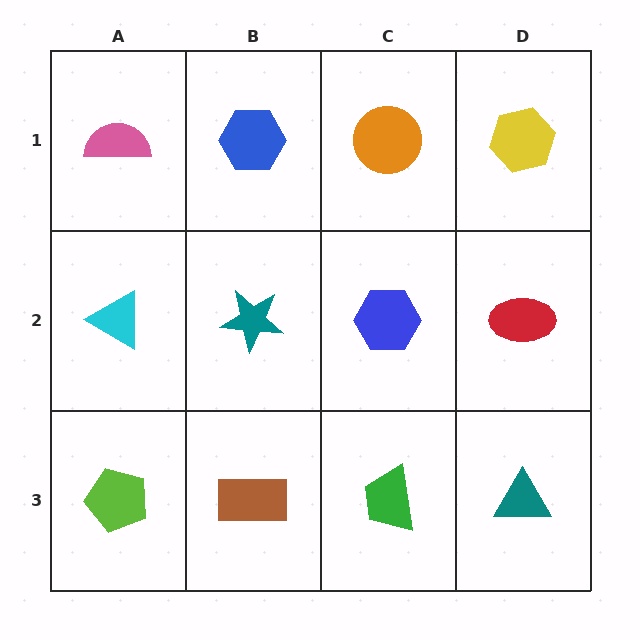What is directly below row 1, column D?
A red ellipse.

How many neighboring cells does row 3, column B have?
3.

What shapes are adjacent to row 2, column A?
A pink semicircle (row 1, column A), a lime pentagon (row 3, column A), a teal star (row 2, column B).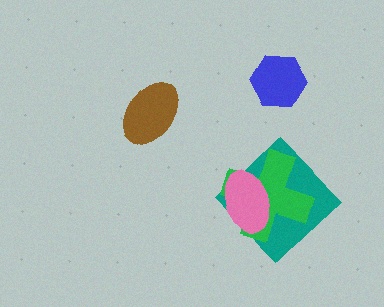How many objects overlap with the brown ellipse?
0 objects overlap with the brown ellipse.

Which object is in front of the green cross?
The pink ellipse is in front of the green cross.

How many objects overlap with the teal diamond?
2 objects overlap with the teal diamond.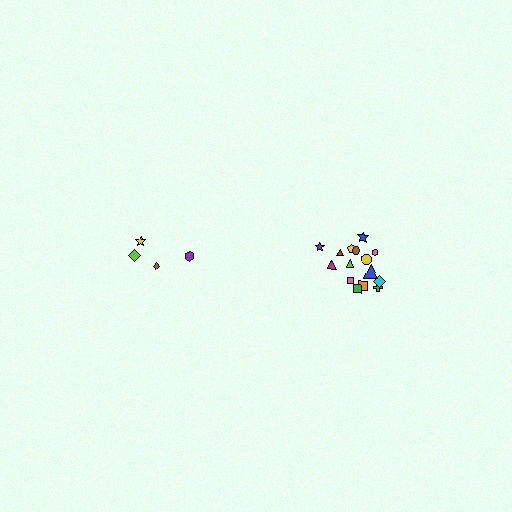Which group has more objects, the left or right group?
The right group.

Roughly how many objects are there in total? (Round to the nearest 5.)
Roughly 20 objects in total.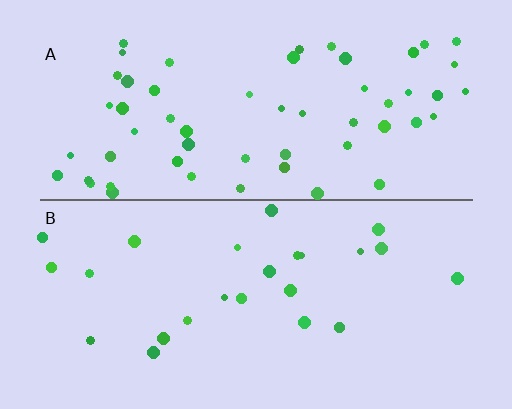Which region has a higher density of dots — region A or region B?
A (the top).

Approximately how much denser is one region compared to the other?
Approximately 2.3× — region A over region B.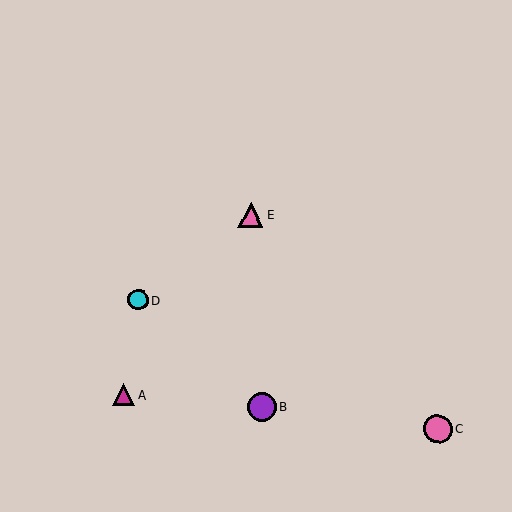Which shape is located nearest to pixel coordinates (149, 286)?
The cyan circle (labeled D) at (138, 300) is nearest to that location.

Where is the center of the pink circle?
The center of the pink circle is at (437, 429).